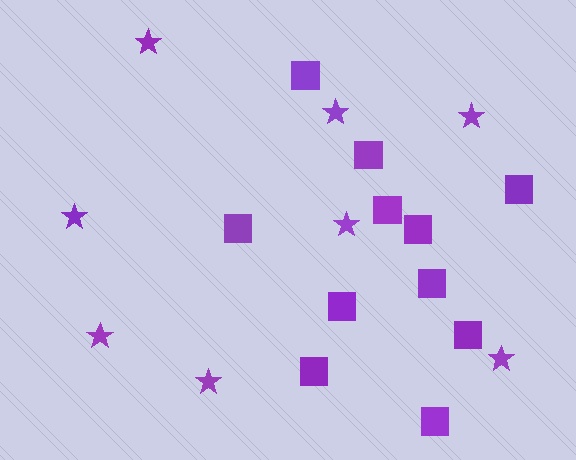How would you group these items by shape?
There are 2 groups: one group of squares (11) and one group of stars (8).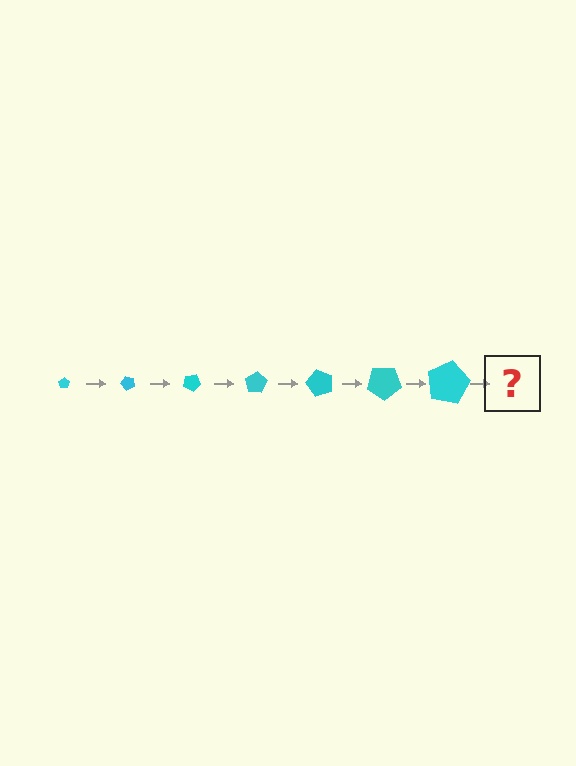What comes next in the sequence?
The next element should be a pentagon, larger than the previous one and rotated 350 degrees from the start.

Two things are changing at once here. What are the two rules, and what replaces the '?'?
The two rules are that the pentagon grows larger each step and it rotates 50 degrees each step. The '?' should be a pentagon, larger than the previous one and rotated 350 degrees from the start.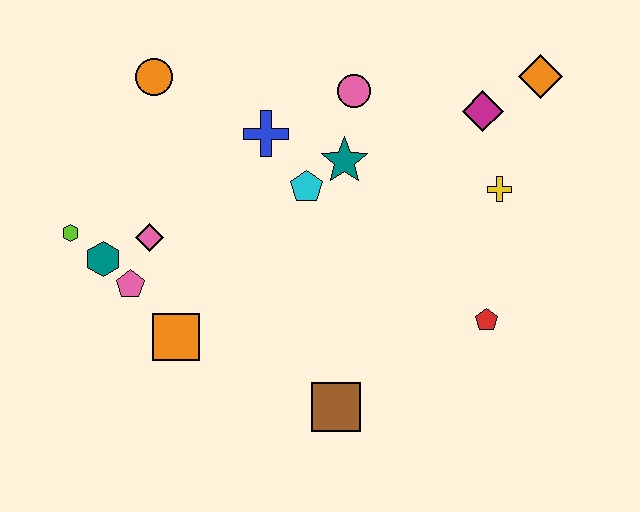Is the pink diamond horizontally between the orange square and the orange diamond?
No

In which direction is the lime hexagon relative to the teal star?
The lime hexagon is to the left of the teal star.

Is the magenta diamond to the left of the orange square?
No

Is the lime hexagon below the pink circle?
Yes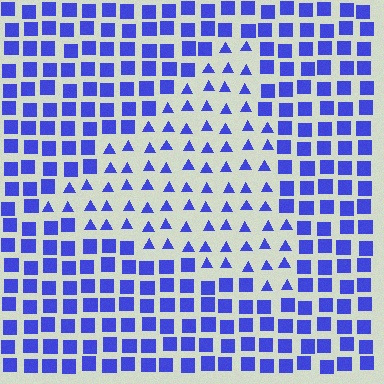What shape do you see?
I see a triangle.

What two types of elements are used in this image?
The image uses triangles inside the triangle region and squares outside it.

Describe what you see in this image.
The image is filled with small blue elements arranged in a uniform grid. A triangle-shaped region contains triangles, while the surrounding area contains squares. The boundary is defined purely by the change in element shape.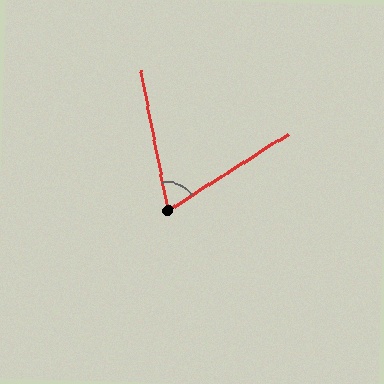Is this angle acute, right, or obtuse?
It is acute.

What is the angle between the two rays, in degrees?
Approximately 68 degrees.